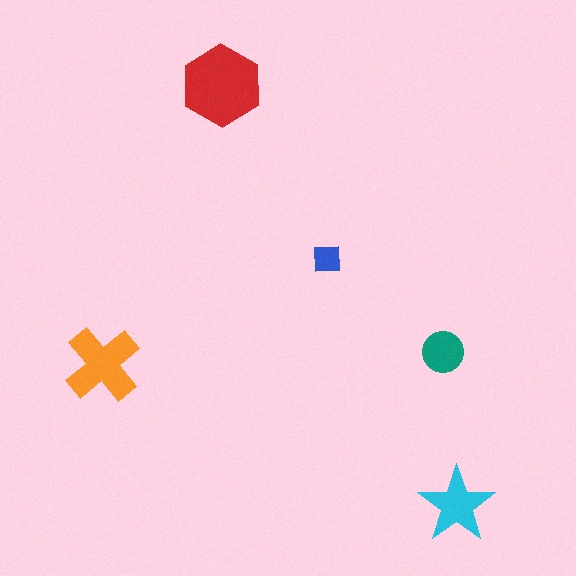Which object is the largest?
The red hexagon.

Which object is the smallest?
The blue square.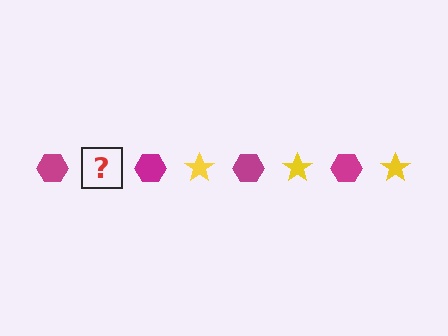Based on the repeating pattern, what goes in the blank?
The blank should be a yellow star.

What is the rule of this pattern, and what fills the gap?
The rule is that the pattern alternates between magenta hexagon and yellow star. The gap should be filled with a yellow star.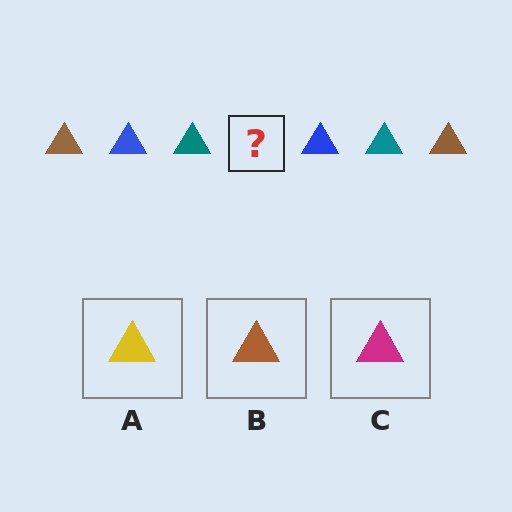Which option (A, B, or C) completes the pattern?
B.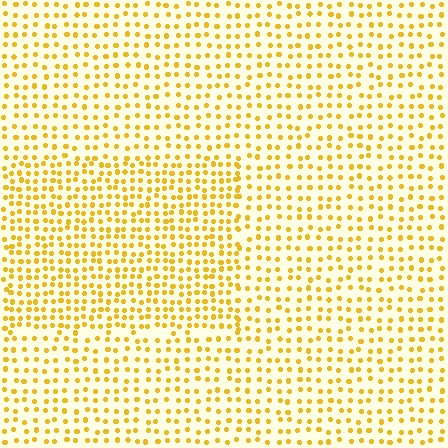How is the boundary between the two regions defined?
The boundary is defined by a change in element density (approximately 1.6x ratio). All elements are the same color, size, and shape.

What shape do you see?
I see a rectangle.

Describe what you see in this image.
The image contains small yellow elements arranged at two different densities. A rectangle-shaped region is visible where the elements are more densely packed than the surrounding area.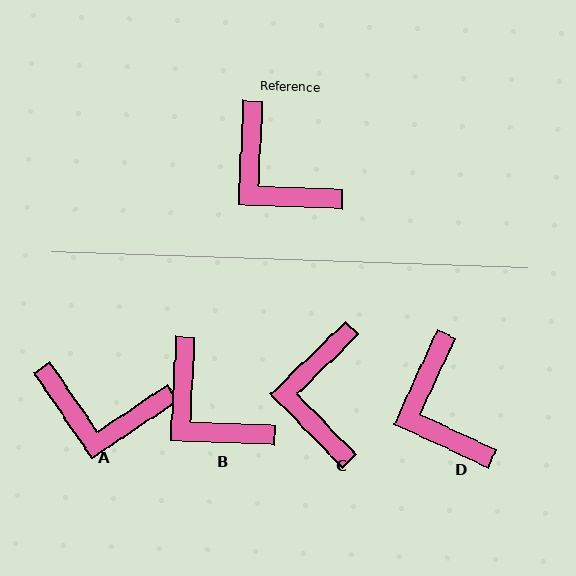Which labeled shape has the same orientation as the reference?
B.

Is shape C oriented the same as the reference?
No, it is off by about 43 degrees.